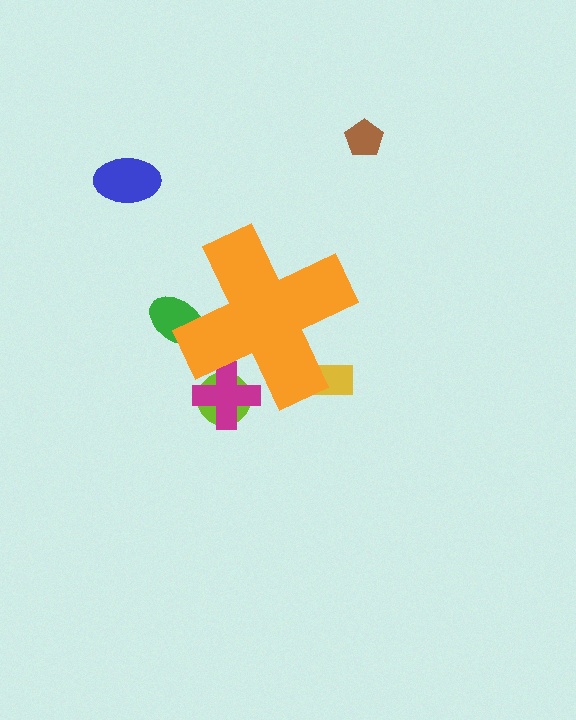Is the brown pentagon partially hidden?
No, the brown pentagon is fully visible.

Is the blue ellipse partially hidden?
No, the blue ellipse is fully visible.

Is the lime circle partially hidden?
Yes, the lime circle is partially hidden behind the orange cross.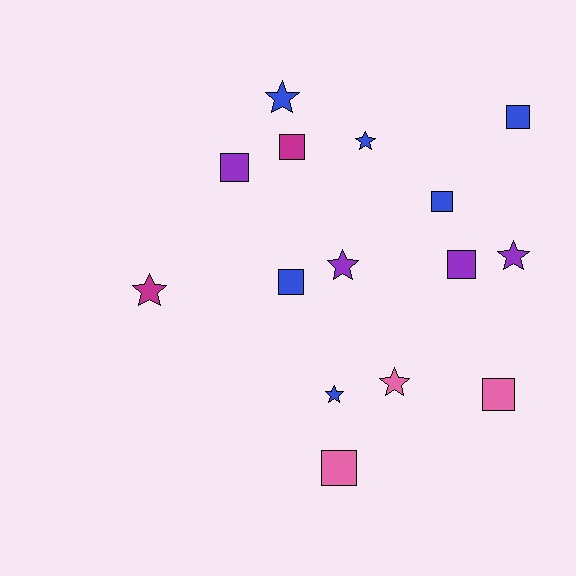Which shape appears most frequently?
Square, with 8 objects.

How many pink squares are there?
There are 2 pink squares.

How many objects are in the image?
There are 15 objects.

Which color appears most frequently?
Blue, with 6 objects.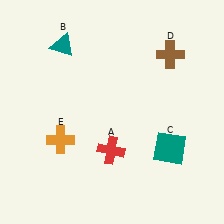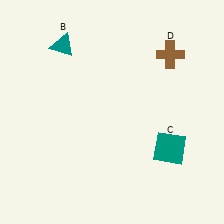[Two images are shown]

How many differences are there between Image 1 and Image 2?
There are 2 differences between the two images.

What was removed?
The orange cross (E), the red cross (A) were removed in Image 2.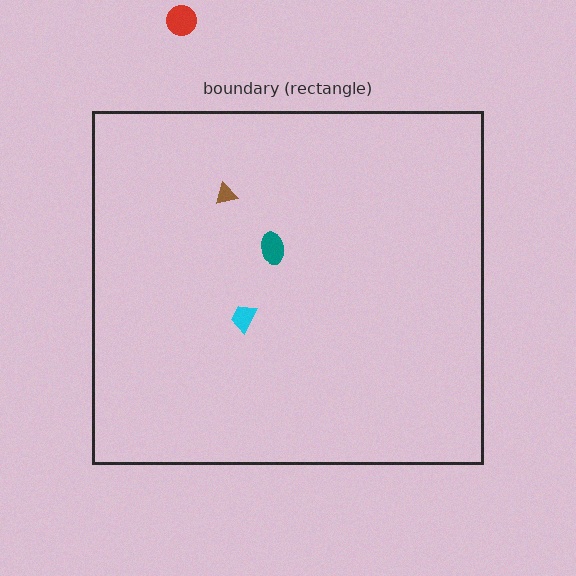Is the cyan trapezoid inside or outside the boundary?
Inside.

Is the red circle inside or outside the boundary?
Outside.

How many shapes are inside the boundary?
3 inside, 1 outside.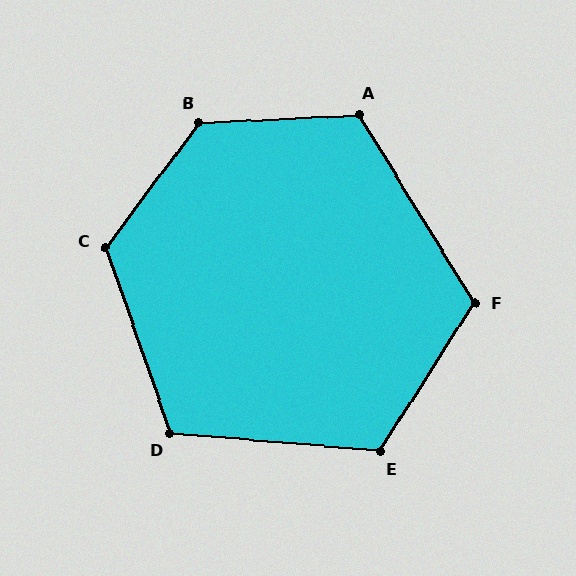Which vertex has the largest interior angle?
B, at approximately 130 degrees.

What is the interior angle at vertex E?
Approximately 118 degrees (obtuse).